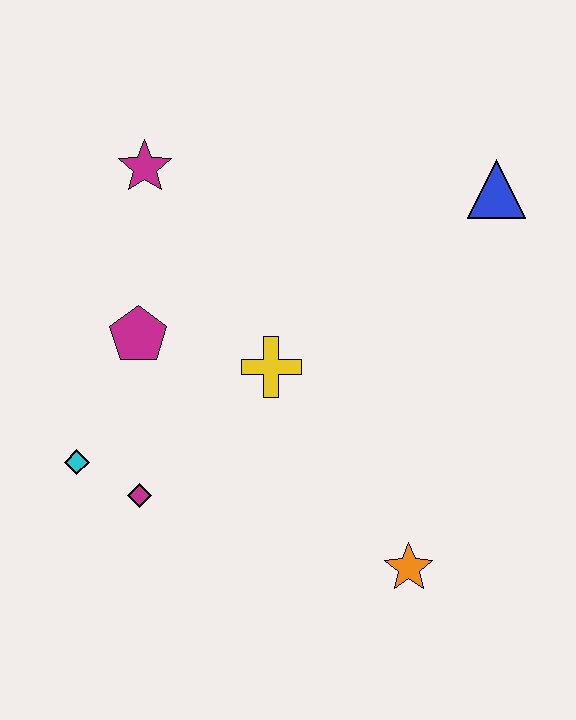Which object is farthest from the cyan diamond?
The blue triangle is farthest from the cyan diamond.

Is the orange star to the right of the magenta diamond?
Yes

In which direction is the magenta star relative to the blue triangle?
The magenta star is to the left of the blue triangle.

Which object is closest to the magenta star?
The magenta pentagon is closest to the magenta star.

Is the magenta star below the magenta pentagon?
No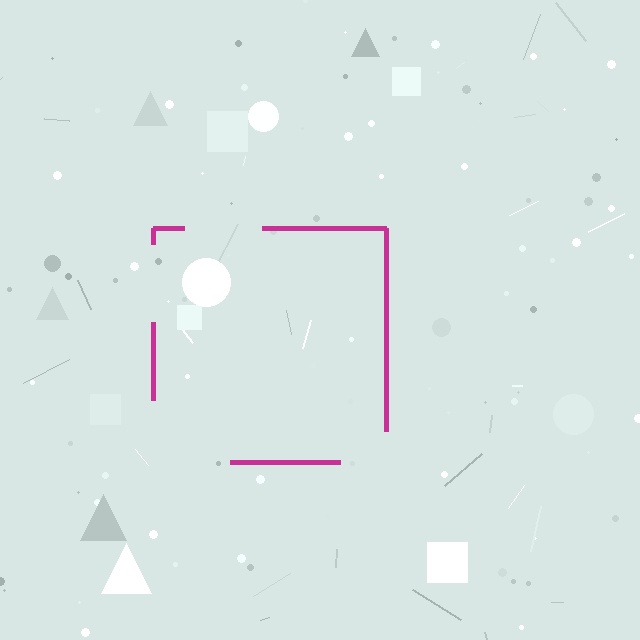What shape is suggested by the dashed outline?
The dashed outline suggests a square.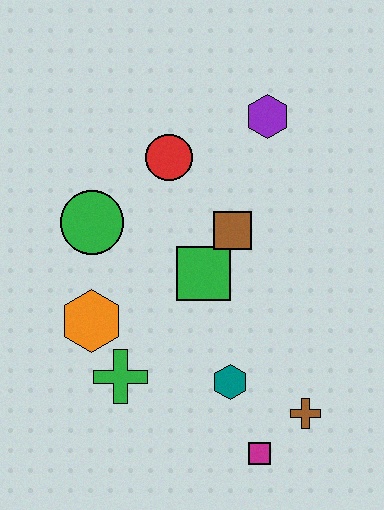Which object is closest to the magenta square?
The brown cross is closest to the magenta square.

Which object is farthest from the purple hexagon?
The magenta square is farthest from the purple hexagon.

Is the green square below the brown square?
Yes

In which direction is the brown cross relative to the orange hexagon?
The brown cross is to the right of the orange hexagon.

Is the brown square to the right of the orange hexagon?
Yes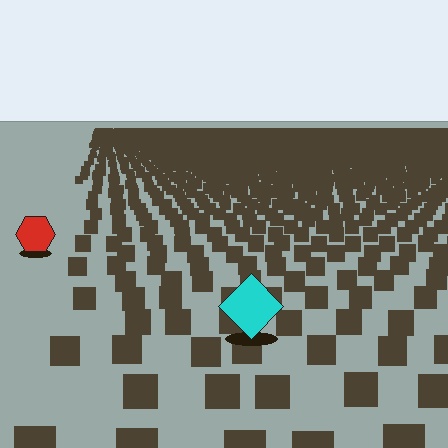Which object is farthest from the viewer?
The red hexagon is farthest from the viewer. It appears smaller and the ground texture around it is denser.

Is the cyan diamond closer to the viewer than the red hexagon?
Yes. The cyan diamond is closer — you can tell from the texture gradient: the ground texture is coarser near it.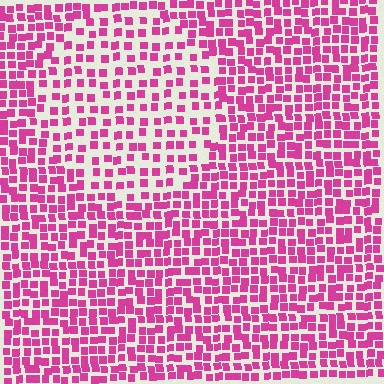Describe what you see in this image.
The image contains small magenta elements arranged at two different densities. A circle-shaped region is visible where the elements are less densely packed than the surrounding area.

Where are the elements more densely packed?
The elements are more densely packed outside the circle boundary.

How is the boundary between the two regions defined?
The boundary is defined by a change in element density (approximately 1.7x ratio). All elements are the same color, size, and shape.